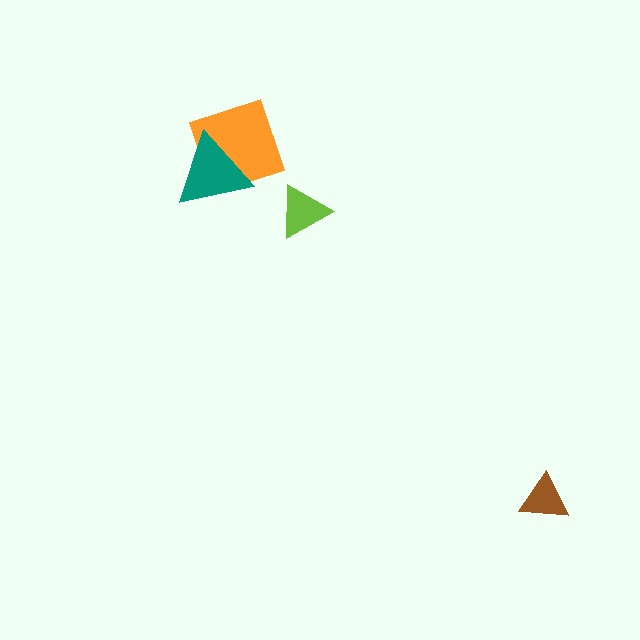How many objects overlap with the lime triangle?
0 objects overlap with the lime triangle.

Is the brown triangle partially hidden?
No, no other shape covers it.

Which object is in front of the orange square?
The teal triangle is in front of the orange square.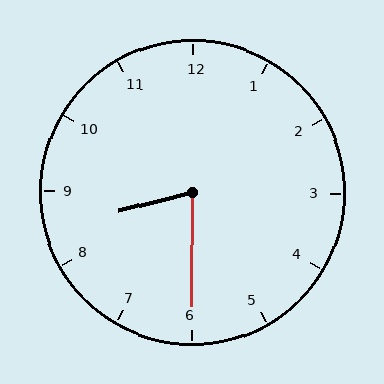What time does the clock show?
8:30.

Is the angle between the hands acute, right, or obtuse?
It is acute.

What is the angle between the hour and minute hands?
Approximately 75 degrees.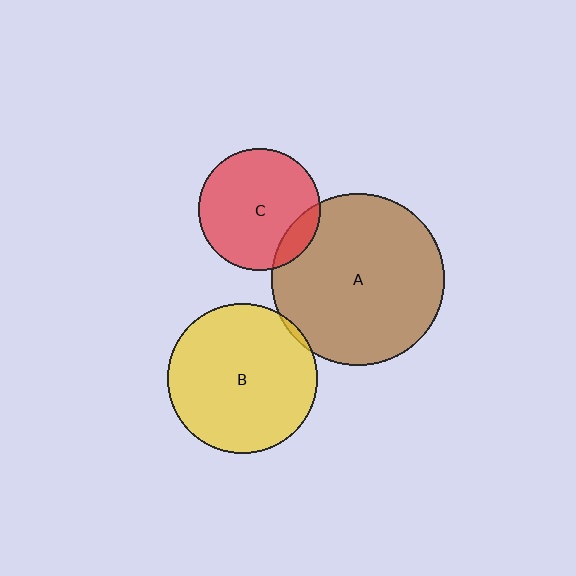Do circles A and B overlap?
Yes.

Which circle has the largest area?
Circle A (brown).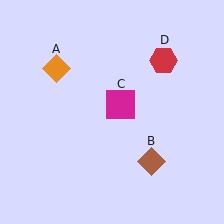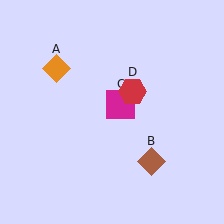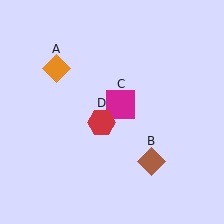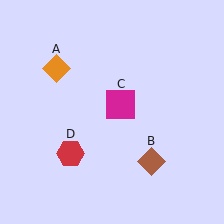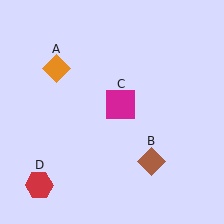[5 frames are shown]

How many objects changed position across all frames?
1 object changed position: red hexagon (object D).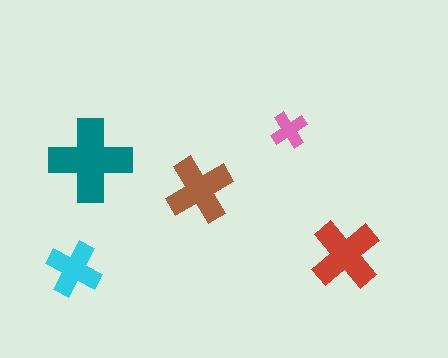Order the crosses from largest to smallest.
the teal one, the red one, the brown one, the cyan one, the pink one.